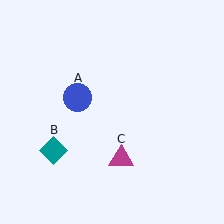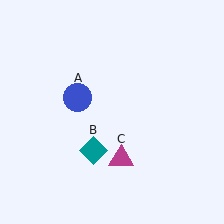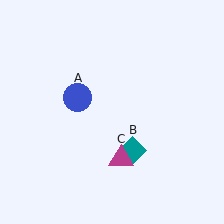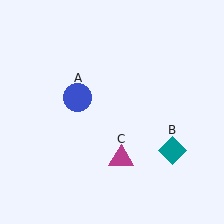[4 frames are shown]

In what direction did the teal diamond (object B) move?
The teal diamond (object B) moved right.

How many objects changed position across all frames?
1 object changed position: teal diamond (object B).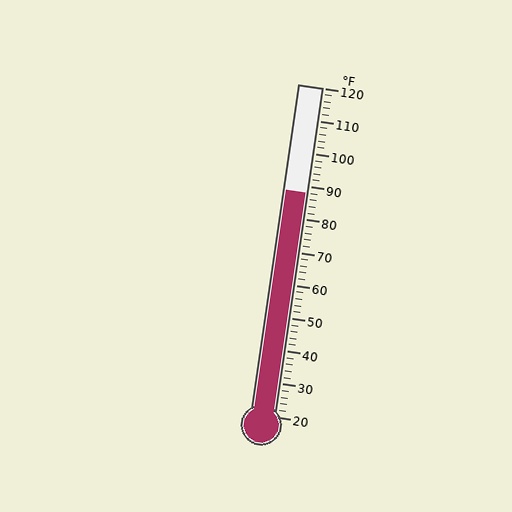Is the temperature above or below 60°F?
The temperature is above 60°F.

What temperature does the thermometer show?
The thermometer shows approximately 88°F.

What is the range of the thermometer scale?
The thermometer scale ranges from 20°F to 120°F.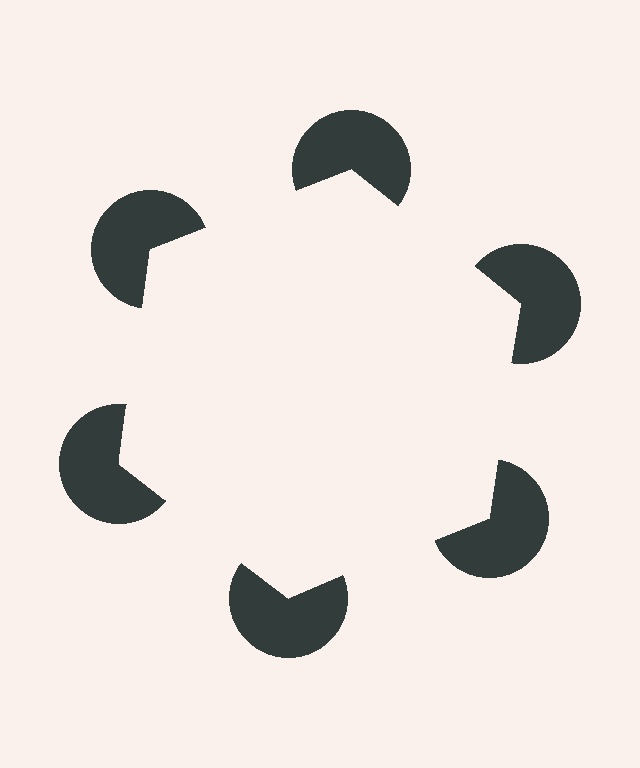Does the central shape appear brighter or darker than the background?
It typically appears slightly brighter than the background, even though no actual brightness change is drawn.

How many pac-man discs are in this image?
There are 6 — one at each vertex of the illusory hexagon.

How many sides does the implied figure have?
6 sides.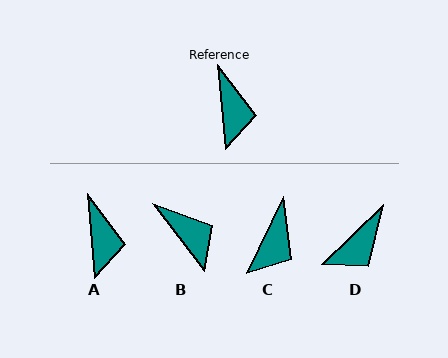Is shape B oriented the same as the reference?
No, it is off by about 32 degrees.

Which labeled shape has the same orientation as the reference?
A.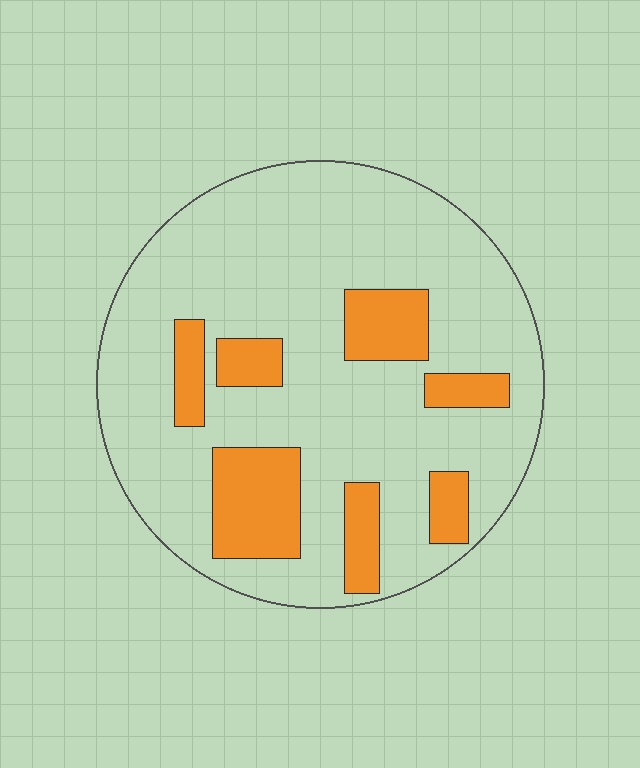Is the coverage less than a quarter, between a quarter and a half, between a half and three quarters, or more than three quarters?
Less than a quarter.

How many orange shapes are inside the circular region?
7.